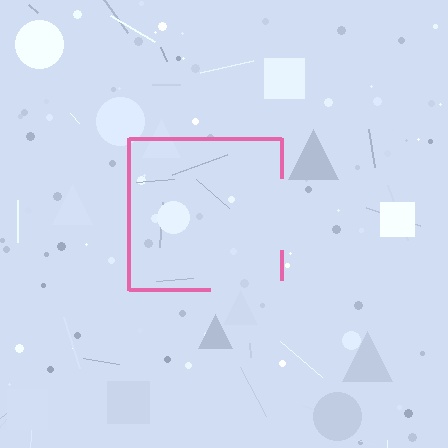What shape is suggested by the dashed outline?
The dashed outline suggests a square.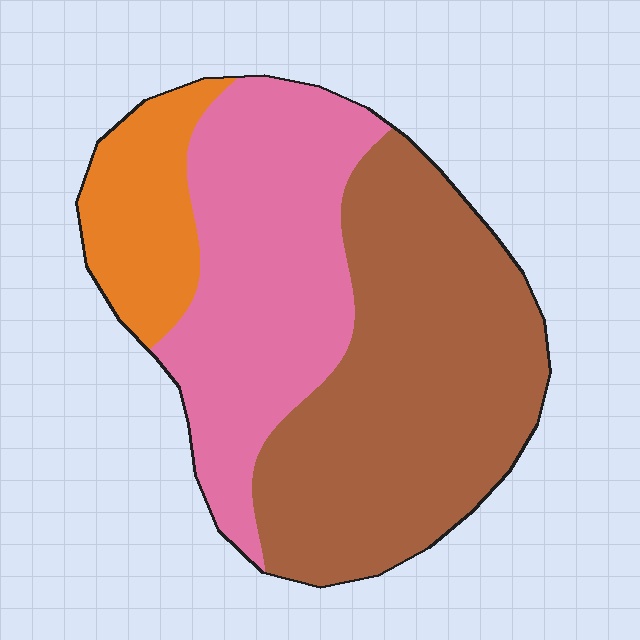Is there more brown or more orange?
Brown.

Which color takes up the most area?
Brown, at roughly 50%.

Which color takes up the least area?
Orange, at roughly 15%.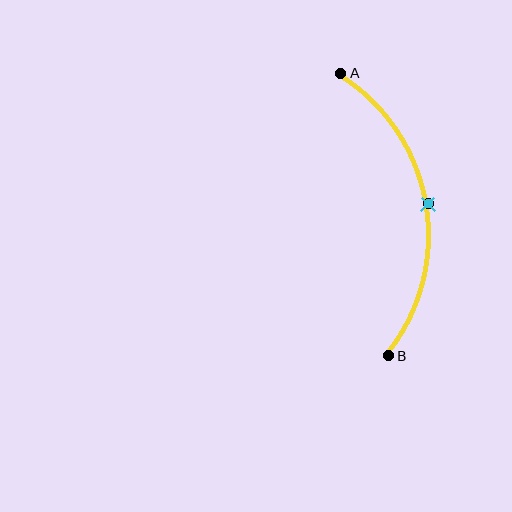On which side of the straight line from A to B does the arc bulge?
The arc bulges to the right of the straight line connecting A and B.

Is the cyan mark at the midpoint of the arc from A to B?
Yes. The cyan mark lies on the arc at equal arc-length from both A and B — it is the arc midpoint.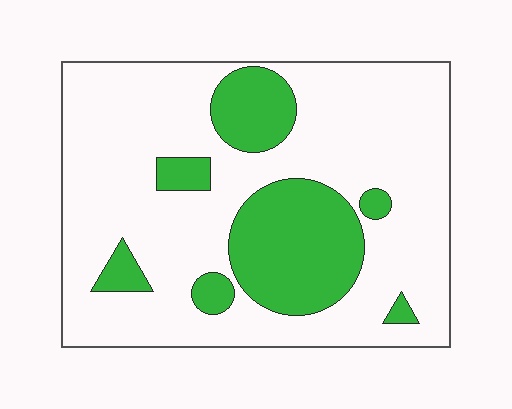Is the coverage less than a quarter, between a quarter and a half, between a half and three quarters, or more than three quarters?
Less than a quarter.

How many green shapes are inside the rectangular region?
7.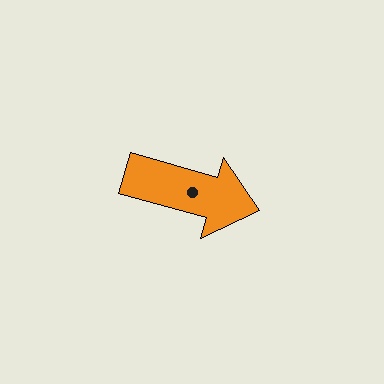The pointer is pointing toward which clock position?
Roughly 4 o'clock.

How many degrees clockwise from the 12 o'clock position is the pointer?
Approximately 106 degrees.